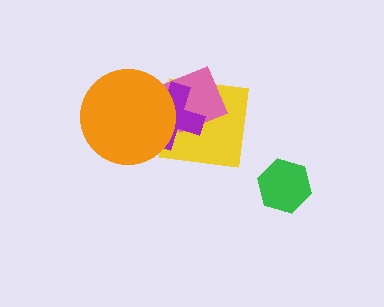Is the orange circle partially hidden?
No, no other shape covers it.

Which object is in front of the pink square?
The purple cross is in front of the pink square.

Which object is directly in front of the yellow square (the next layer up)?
The pink square is directly in front of the yellow square.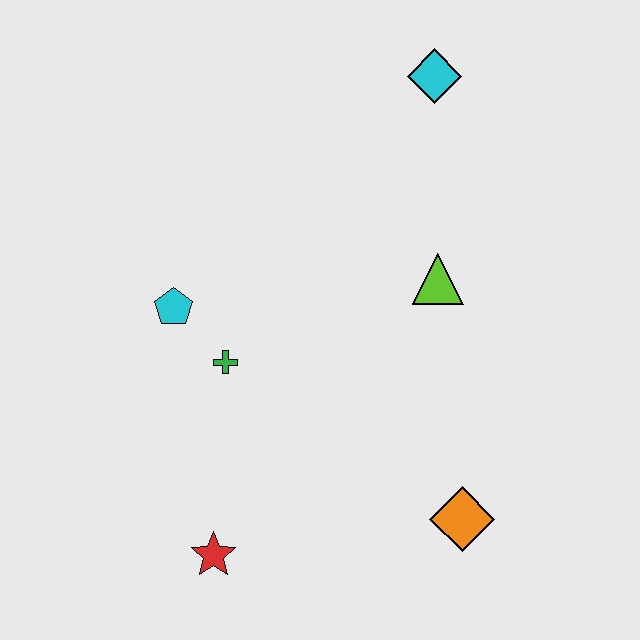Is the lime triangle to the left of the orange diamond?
Yes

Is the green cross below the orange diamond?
No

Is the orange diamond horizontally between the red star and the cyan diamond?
No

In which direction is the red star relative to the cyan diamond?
The red star is below the cyan diamond.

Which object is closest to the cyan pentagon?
The green cross is closest to the cyan pentagon.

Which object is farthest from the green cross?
The cyan diamond is farthest from the green cross.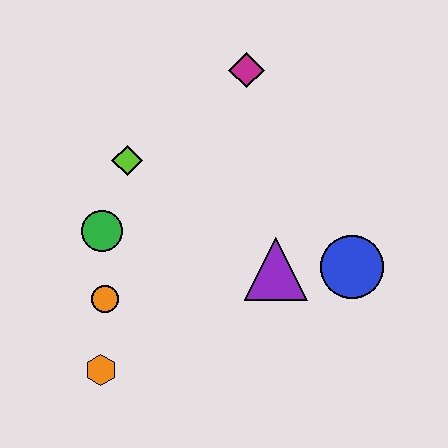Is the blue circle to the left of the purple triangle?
No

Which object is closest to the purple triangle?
The blue circle is closest to the purple triangle.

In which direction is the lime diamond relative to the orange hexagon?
The lime diamond is above the orange hexagon.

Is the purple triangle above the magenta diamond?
No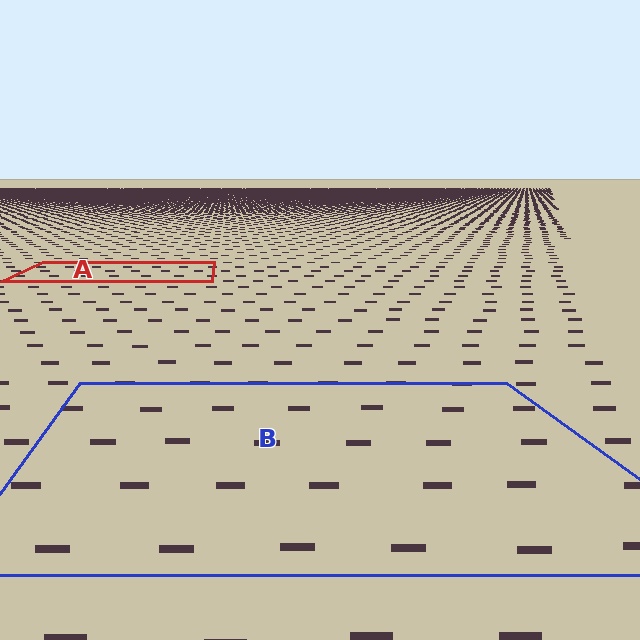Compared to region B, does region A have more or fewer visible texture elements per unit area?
Region A has more texture elements per unit area — they are packed more densely because it is farther away.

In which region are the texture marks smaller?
The texture marks are smaller in region A, because it is farther away.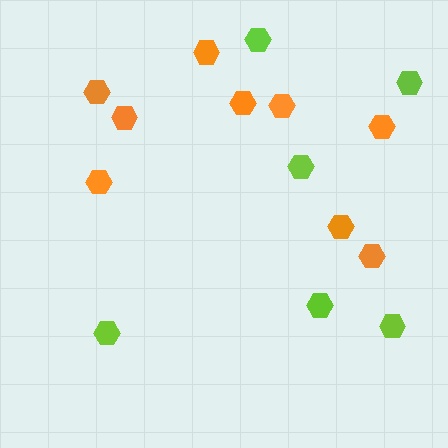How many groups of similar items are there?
There are 2 groups: one group of lime hexagons (6) and one group of orange hexagons (9).